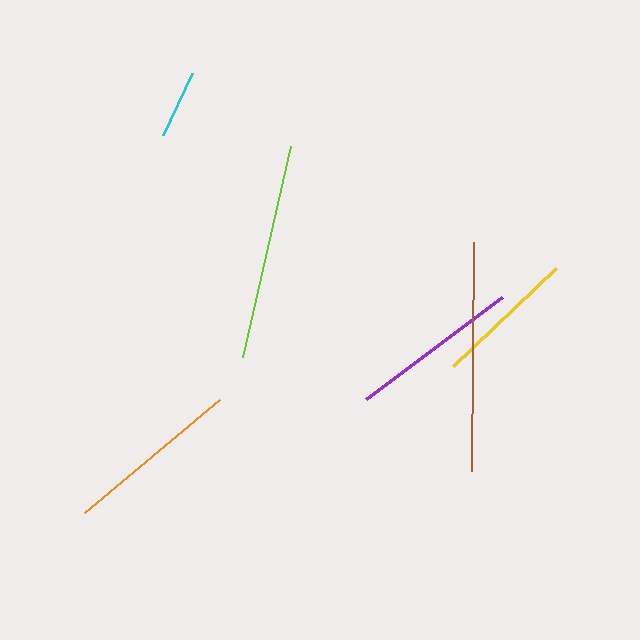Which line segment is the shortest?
The cyan line is the shortest at approximately 68 pixels.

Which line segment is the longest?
The brown line is the longest at approximately 230 pixels.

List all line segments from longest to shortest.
From longest to shortest: brown, lime, orange, purple, yellow, cyan.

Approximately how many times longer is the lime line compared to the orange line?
The lime line is approximately 1.2 times the length of the orange line.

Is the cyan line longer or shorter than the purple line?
The purple line is longer than the cyan line.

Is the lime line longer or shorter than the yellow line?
The lime line is longer than the yellow line.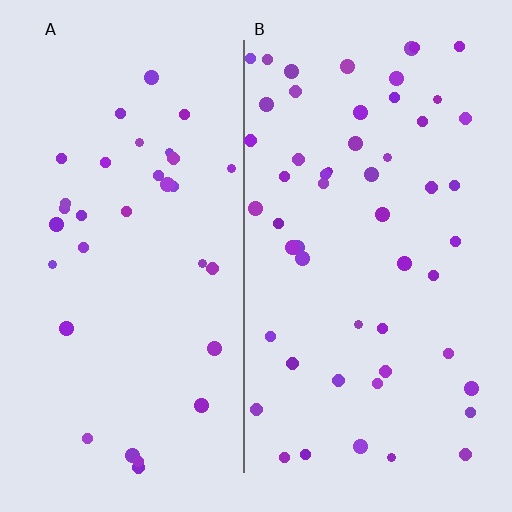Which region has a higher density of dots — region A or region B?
B (the right).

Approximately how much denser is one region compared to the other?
Approximately 1.6× — region B over region A.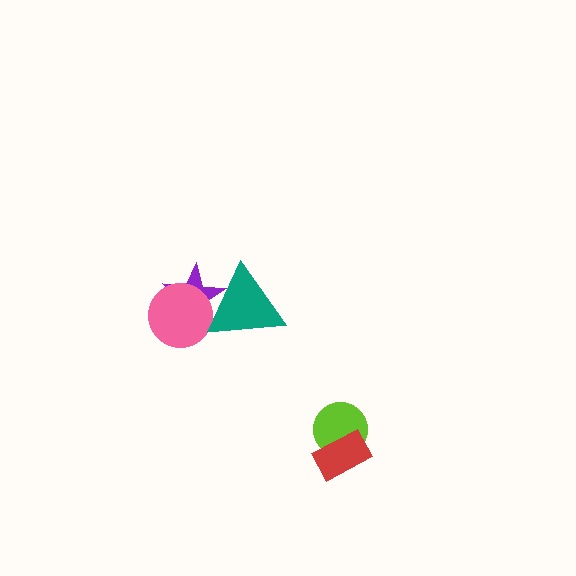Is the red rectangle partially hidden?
No, no other shape covers it.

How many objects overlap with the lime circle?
1 object overlaps with the lime circle.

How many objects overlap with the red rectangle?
1 object overlaps with the red rectangle.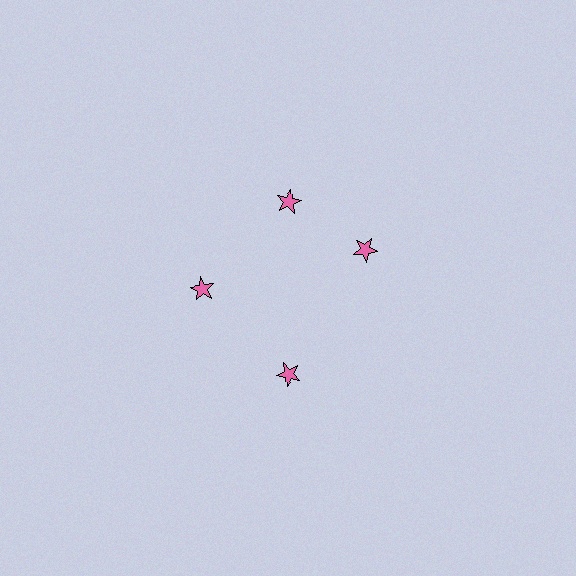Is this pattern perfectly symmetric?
No. The 4 pink stars are arranged in a ring, but one element near the 3 o'clock position is rotated out of alignment along the ring, breaking the 4-fold rotational symmetry.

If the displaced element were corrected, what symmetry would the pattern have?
It would have 4-fold rotational symmetry — the pattern would map onto itself every 90 degrees.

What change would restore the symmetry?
The symmetry would be restored by rotating it back into even spacing with its neighbors so that all 4 stars sit at equal angles and equal distance from the center.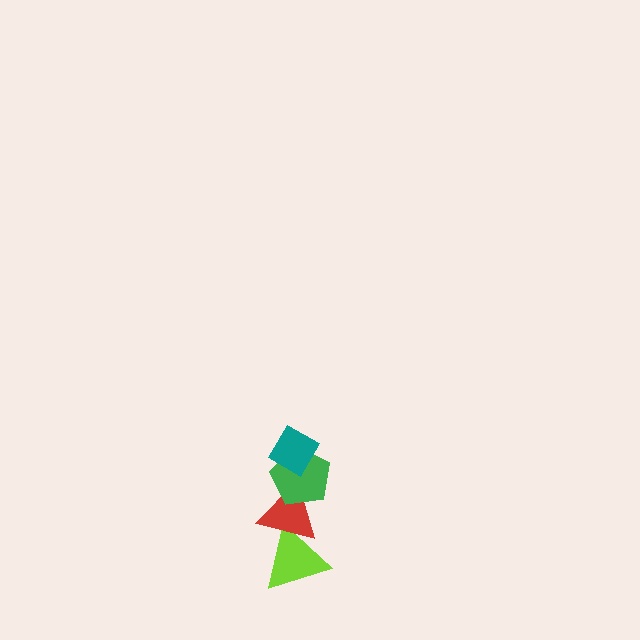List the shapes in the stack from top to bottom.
From top to bottom: the teal diamond, the green pentagon, the red triangle, the lime triangle.